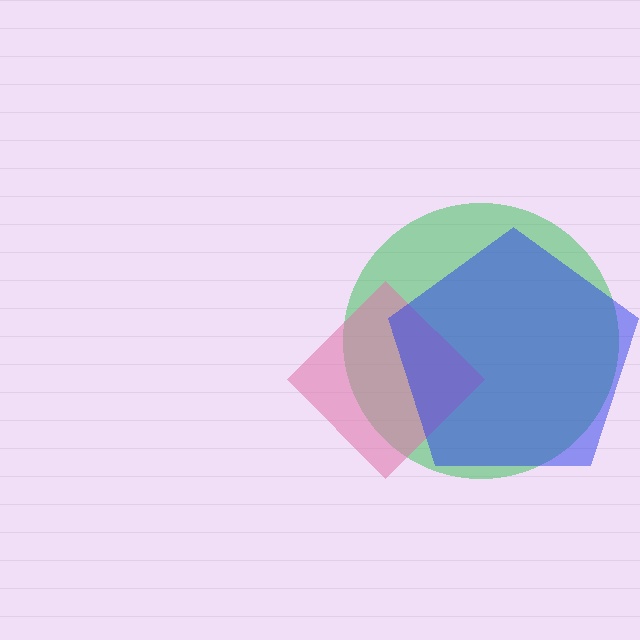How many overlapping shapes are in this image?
There are 3 overlapping shapes in the image.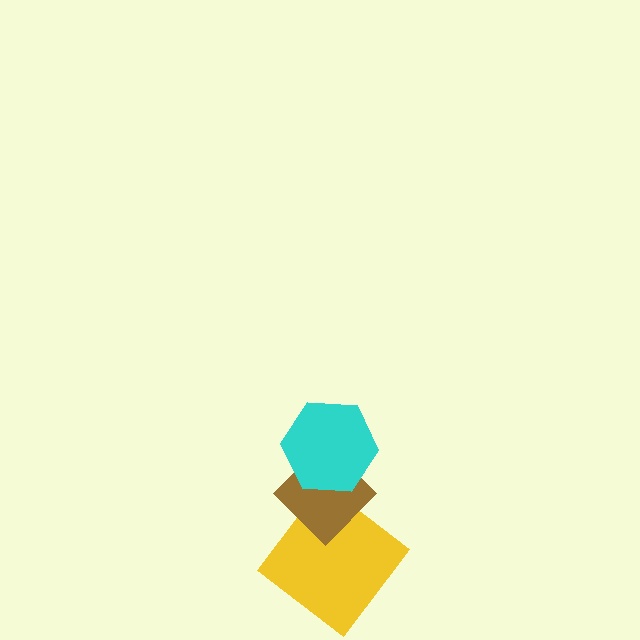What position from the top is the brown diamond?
The brown diamond is 2nd from the top.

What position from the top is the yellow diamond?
The yellow diamond is 3rd from the top.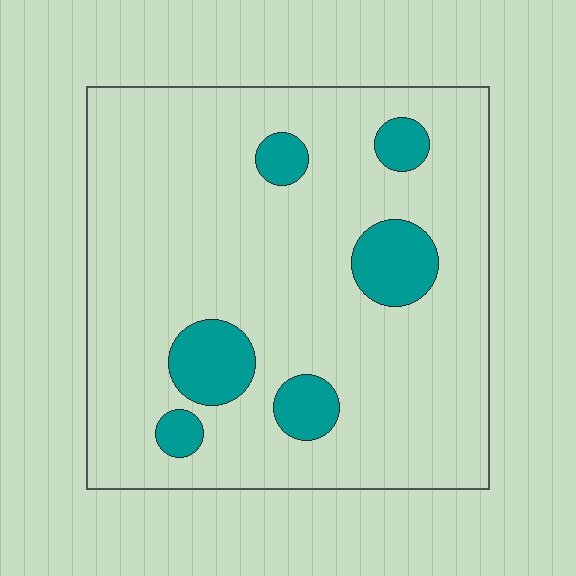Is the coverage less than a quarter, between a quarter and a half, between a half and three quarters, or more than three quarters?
Less than a quarter.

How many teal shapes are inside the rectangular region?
6.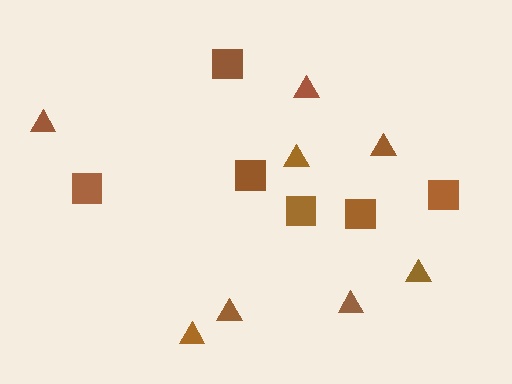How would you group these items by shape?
There are 2 groups: one group of triangles (8) and one group of squares (6).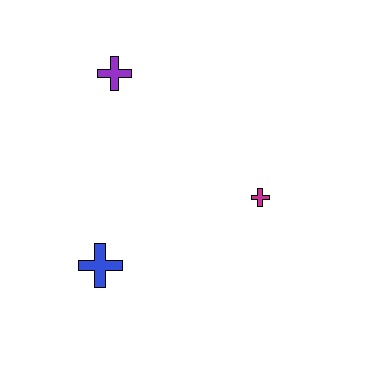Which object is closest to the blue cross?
The magenta cross is closest to the blue cross.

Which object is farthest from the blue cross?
The purple cross is farthest from the blue cross.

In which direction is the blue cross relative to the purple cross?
The blue cross is below the purple cross.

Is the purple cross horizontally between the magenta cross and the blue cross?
Yes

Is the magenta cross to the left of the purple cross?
No